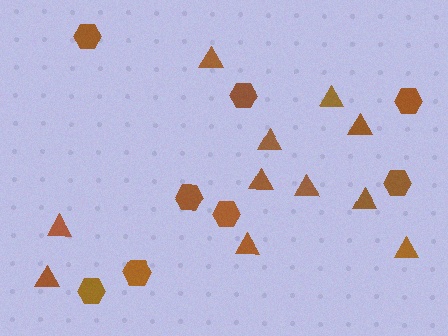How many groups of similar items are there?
There are 2 groups: one group of triangles (11) and one group of hexagons (8).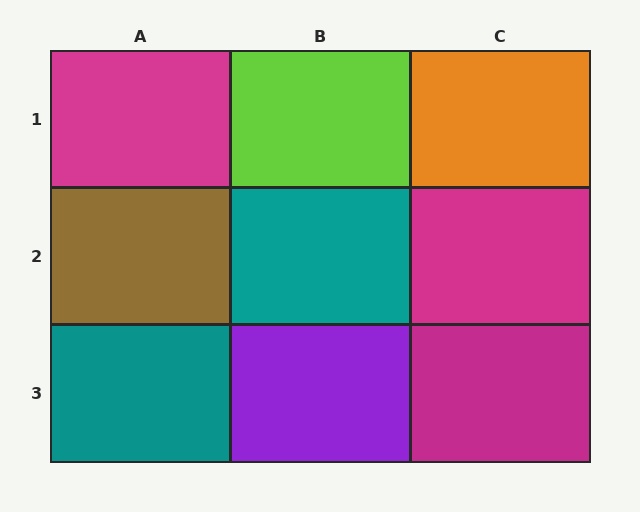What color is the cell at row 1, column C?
Orange.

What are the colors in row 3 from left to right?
Teal, purple, magenta.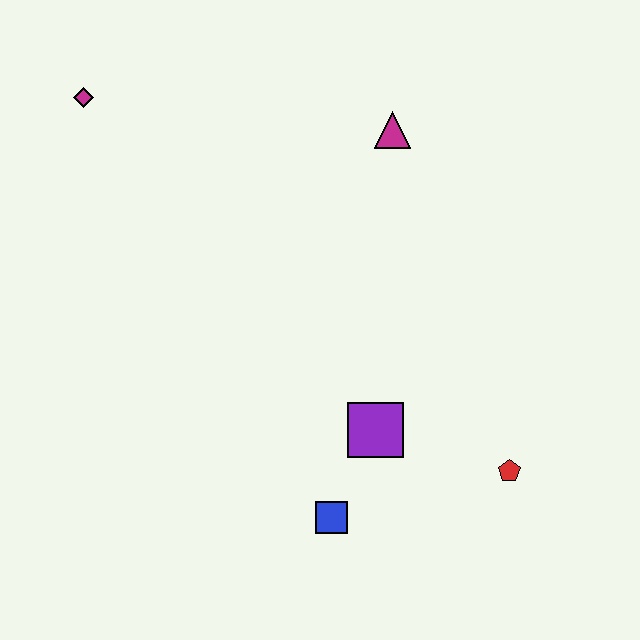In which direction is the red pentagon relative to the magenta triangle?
The red pentagon is below the magenta triangle.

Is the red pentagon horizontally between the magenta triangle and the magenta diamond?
No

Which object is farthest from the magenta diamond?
The red pentagon is farthest from the magenta diamond.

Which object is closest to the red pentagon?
The purple square is closest to the red pentagon.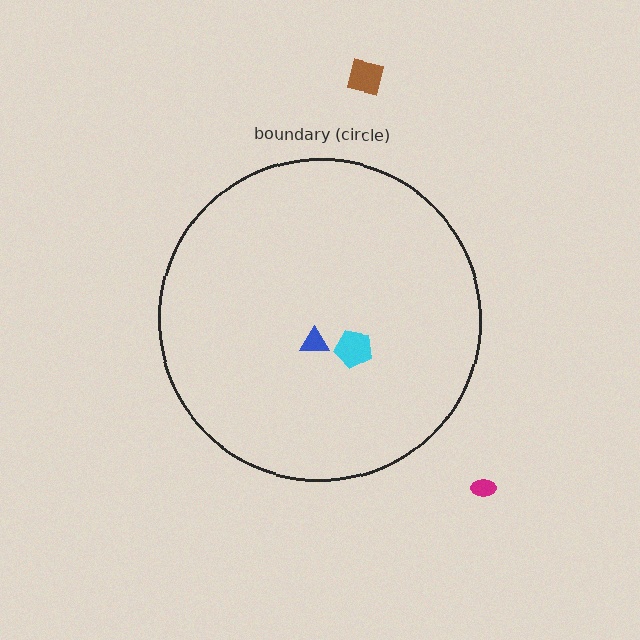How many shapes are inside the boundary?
2 inside, 2 outside.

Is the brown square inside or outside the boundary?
Outside.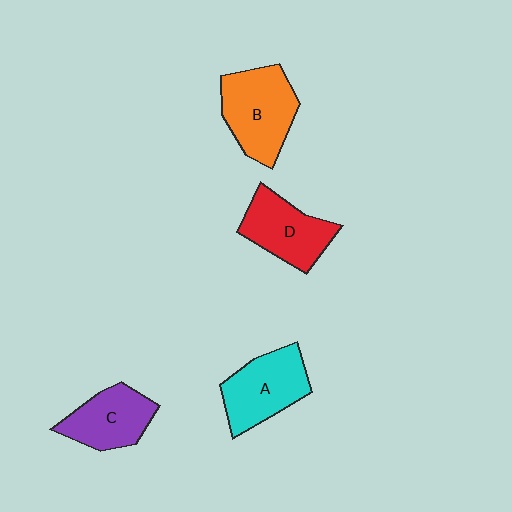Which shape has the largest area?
Shape B (orange).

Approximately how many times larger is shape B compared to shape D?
Approximately 1.2 times.